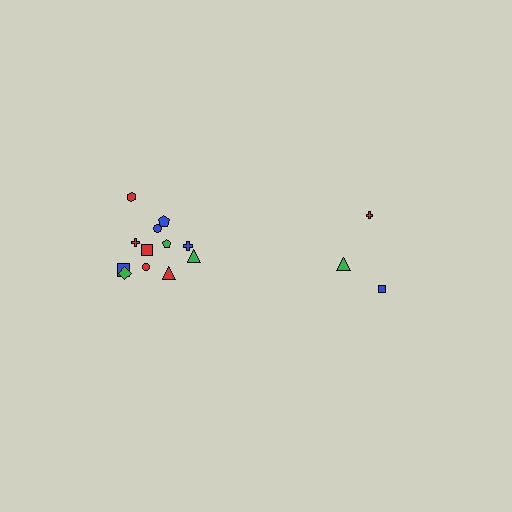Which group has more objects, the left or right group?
The left group.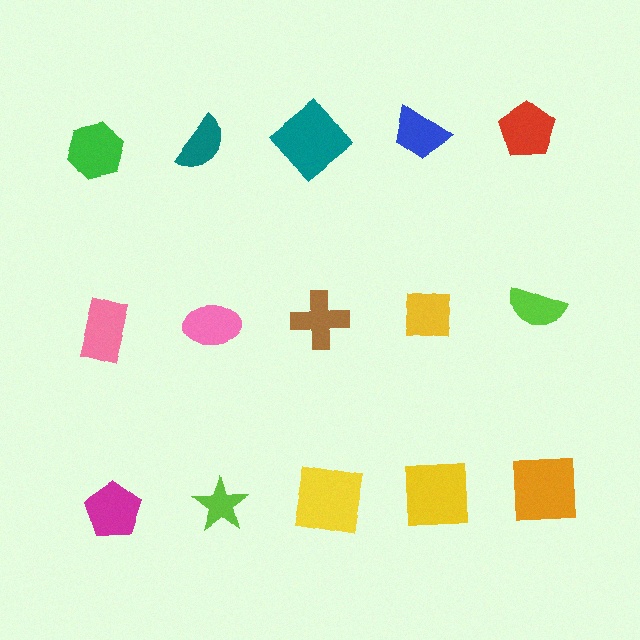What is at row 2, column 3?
A brown cross.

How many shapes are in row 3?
5 shapes.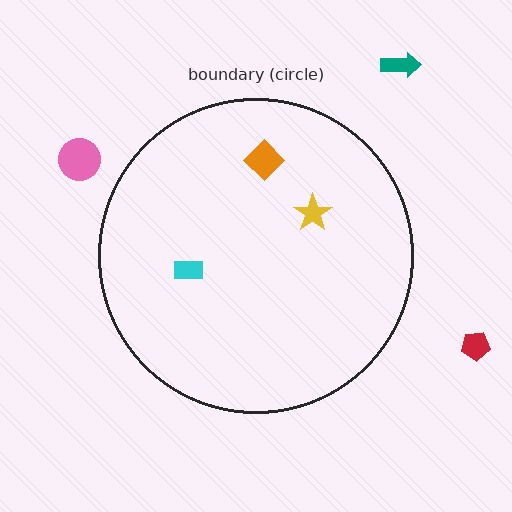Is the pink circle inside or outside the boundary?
Outside.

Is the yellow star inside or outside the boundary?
Inside.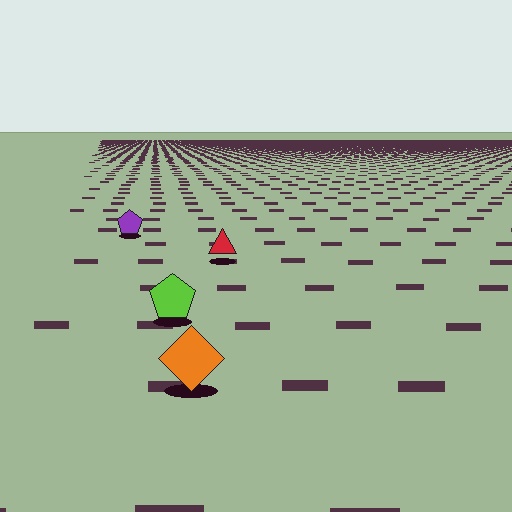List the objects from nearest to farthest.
From nearest to farthest: the orange diamond, the lime pentagon, the red triangle, the purple pentagon.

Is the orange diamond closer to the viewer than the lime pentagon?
Yes. The orange diamond is closer — you can tell from the texture gradient: the ground texture is coarser near it.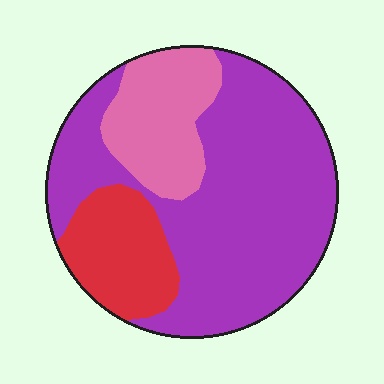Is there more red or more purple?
Purple.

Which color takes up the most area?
Purple, at roughly 65%.